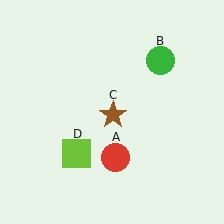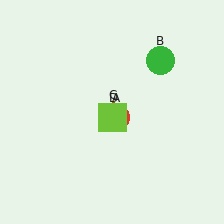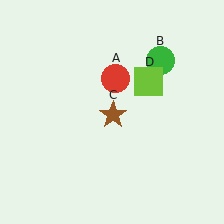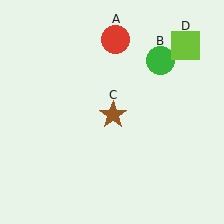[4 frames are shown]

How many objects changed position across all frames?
2 objects changed position: red circle (object A), lime square (object D).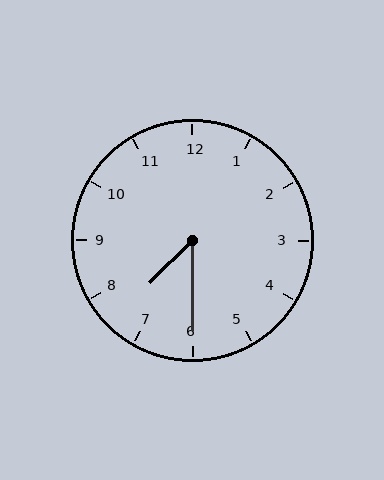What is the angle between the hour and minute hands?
Approximately 45 degrees.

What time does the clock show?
7:30.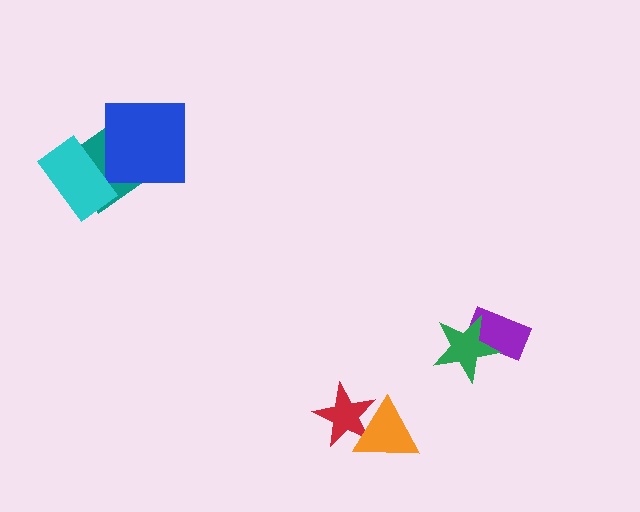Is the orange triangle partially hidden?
No, no other shape covers it.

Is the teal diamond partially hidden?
Yes, it is partially covered by another shape.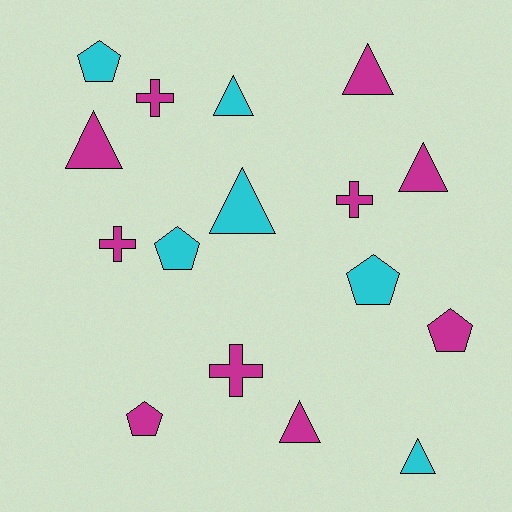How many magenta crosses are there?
There are 4 magenta crosses.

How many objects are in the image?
There are 16 objects.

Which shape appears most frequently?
Triangle, with 7 objects.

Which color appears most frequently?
Magenta, with 10 objects.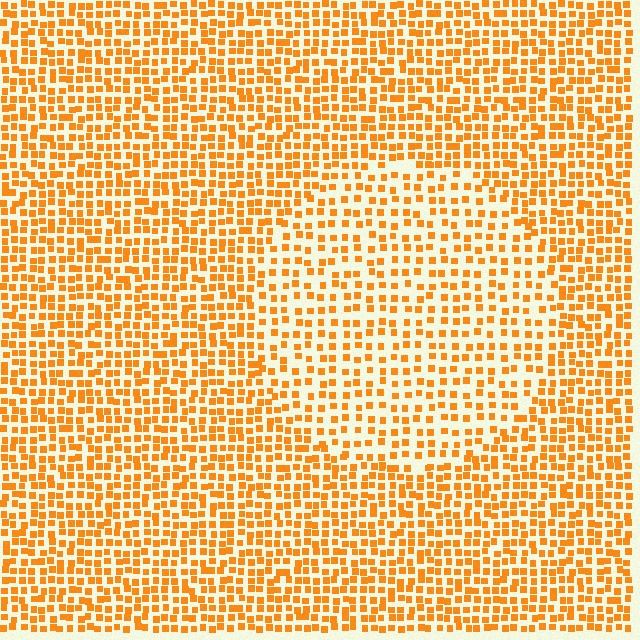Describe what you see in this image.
The image contains small orange elements arranged at two different densities. A circle-shaped region is visible where the elements are less densely packed than the surrounding area.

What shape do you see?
I see a circle.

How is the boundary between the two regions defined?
The boundary is defined by a change in element density (approximately 1.7x ratio). All elements are the same color, size, and shape.